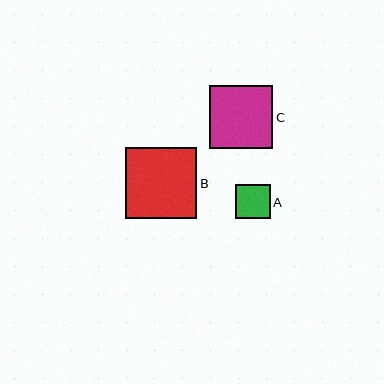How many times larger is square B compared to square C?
Square B is approximately 1.1 times the size of square C.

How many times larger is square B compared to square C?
Square B is approximately 1.1 times the size of square C.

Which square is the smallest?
Square A is the smallest with a size of approximately 34 pixels.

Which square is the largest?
Square B is the largest with a size of approximately 71 pixels.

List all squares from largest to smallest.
From largest to smallest: B, C, A.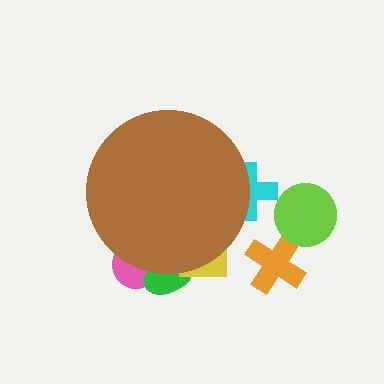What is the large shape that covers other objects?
A brown circle.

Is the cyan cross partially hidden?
Yes, the cyan cross is partially hidden behind the brown circle.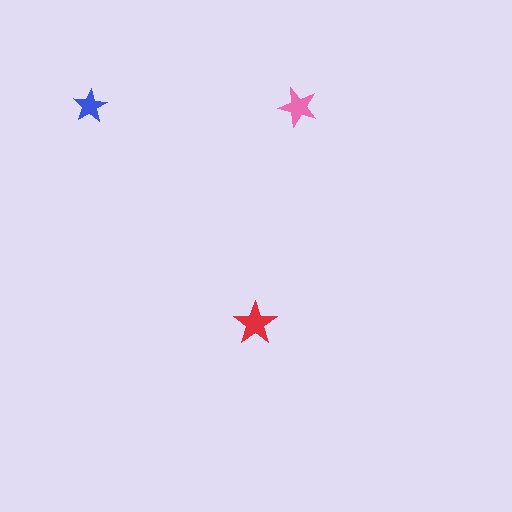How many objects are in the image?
There are 3 objects in the image.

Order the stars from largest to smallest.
the red one, the pink one, the blue one.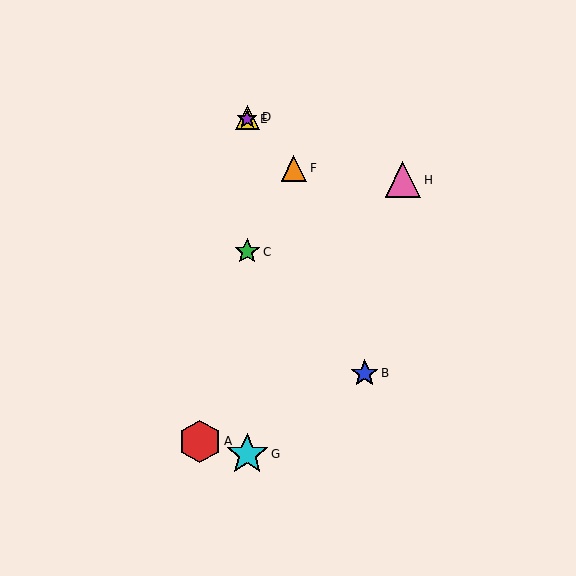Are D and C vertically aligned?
Yes, both are at x≈247.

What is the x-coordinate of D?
Object D is at x≈247.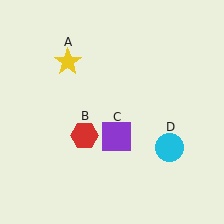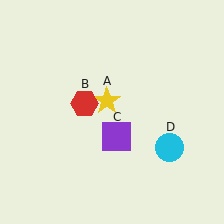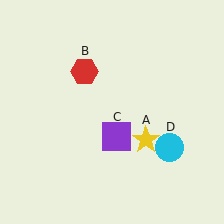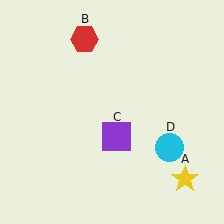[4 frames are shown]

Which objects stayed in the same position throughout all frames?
Purple square (object C) and cyan circle (object D) remained stationary.